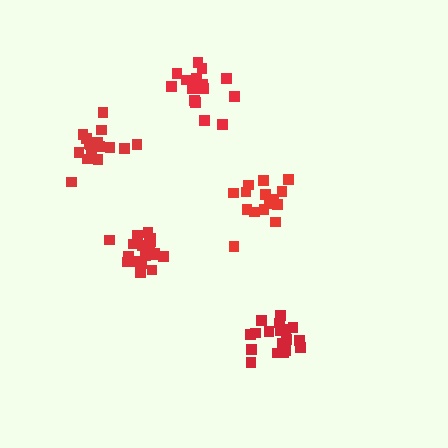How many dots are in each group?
Group 1: 16 dots, Group 2: 18 dots, Group 3: 18 dots, Group 4: 18 dots, Group 5: 16 dots (86 total).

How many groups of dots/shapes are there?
There are 5 groups.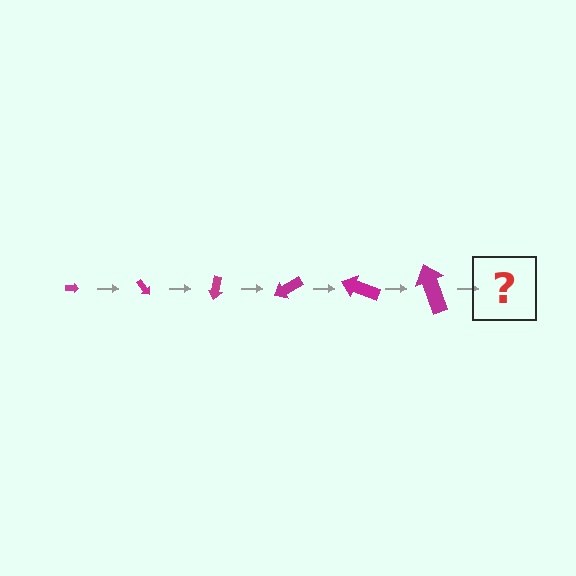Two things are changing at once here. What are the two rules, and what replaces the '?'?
The two rules are that the arrow grows larger each step and it rotates 50 degrees each step. The '?' should be an arrow, larger than the previous one and rotated 300 degrees from the start.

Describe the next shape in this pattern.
It should be an arrow, larger than the previous one and rotated 300 degrees from the start.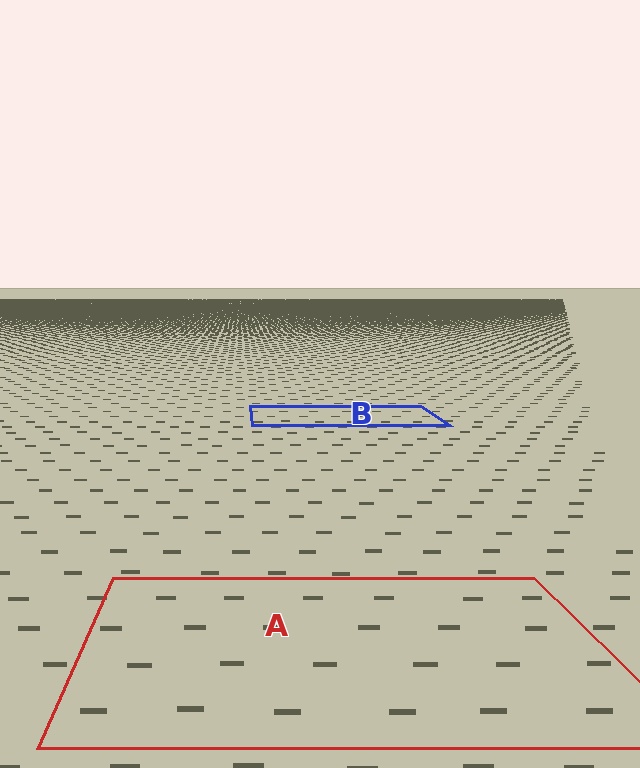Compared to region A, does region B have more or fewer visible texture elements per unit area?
Region B has more texture elements per unit area — they are packed more densely because it is farther away.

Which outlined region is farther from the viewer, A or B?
Region B is farther from the viewer — the texture elements inside it appear smaller and more densely packed.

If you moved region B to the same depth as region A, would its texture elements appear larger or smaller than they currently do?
They would appear larger. At a closer depth, the same texture elements are projected at a bigger on-screen size.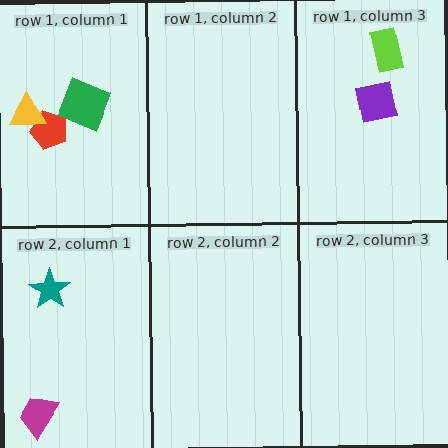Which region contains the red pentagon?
The row 1, column 1 region.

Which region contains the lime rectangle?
The row 1, column 3 region.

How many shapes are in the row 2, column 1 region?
2.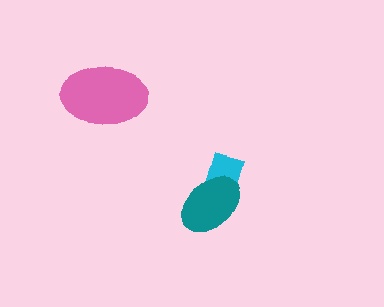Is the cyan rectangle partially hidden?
Yes, it is partially covered by another shape.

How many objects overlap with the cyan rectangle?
1 object overlaps with the cyan rectangle.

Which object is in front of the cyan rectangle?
The teal ellipse is in front of the cyan rectangle.